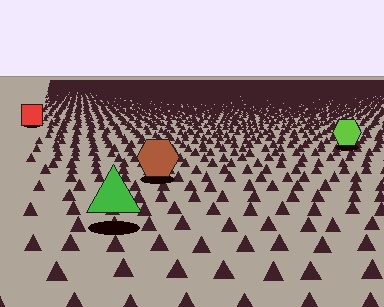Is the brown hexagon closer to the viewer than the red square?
Yes. The brown hexagon is closer — you can tell from the texture gradient: the ground texture is coarser near it.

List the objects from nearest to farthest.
From nearest to farthest: the green triangle, the brown hexagon, the lime hexagon, the red square.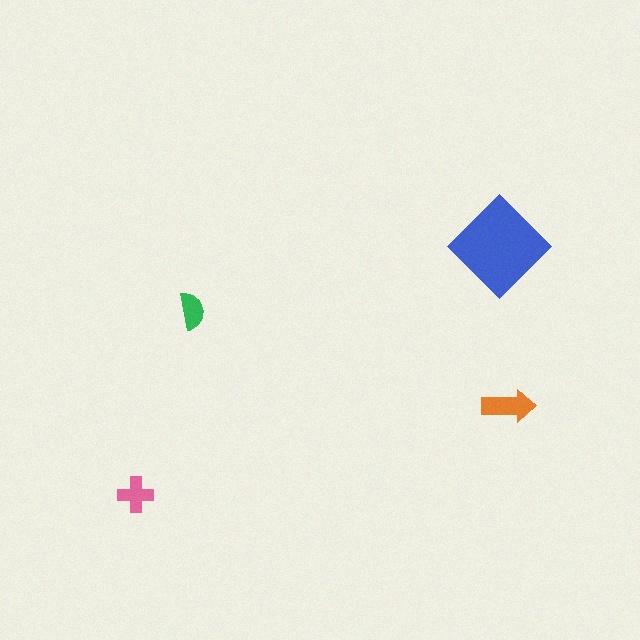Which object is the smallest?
The green semicircle.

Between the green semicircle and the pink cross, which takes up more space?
The pink cross.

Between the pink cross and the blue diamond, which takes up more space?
The blue diamond.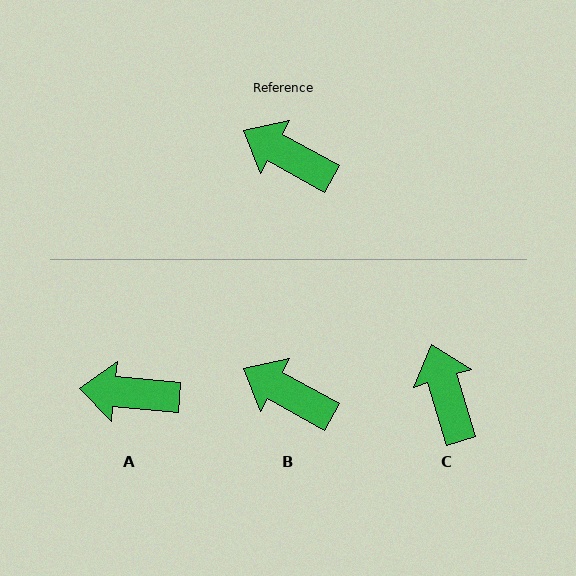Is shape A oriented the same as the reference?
No, it is off by about 24 degrees.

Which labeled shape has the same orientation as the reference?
B.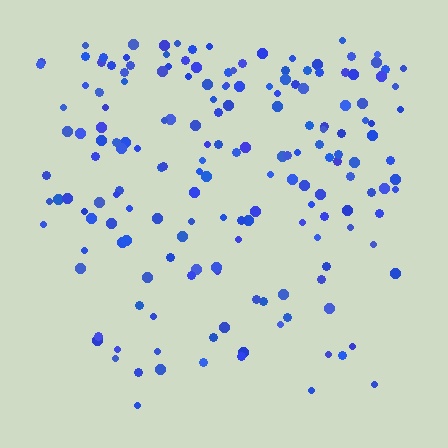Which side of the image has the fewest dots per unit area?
The bottom.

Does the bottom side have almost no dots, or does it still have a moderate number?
Still a moderate number, just noticeably fewer than the top.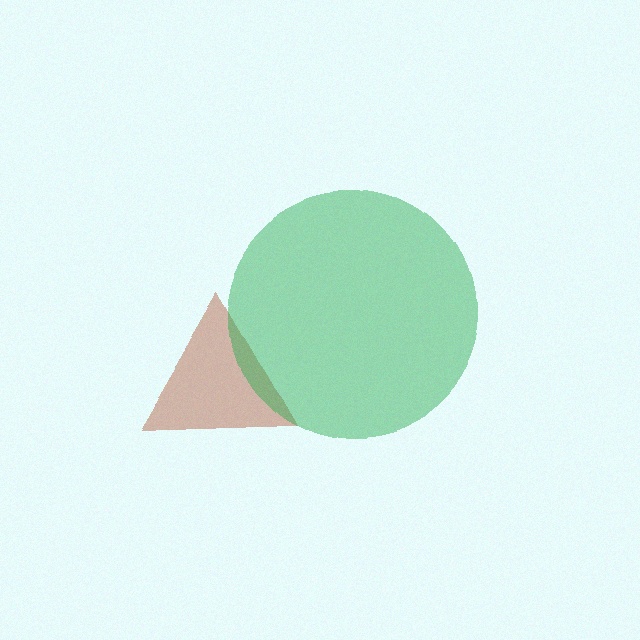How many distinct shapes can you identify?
There are 2 distinct shapes: a brown triangle, a green circle.